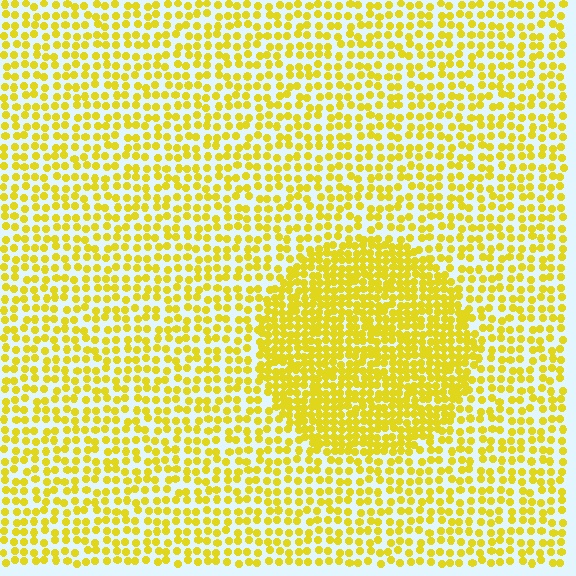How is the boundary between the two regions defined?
The boundary is defined by a change in element density (approximately 1.9x ratio). All elements are the same color, size, and shape.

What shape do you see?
I see a circle.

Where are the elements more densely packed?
The elements are more densely packed inside the circle boundary.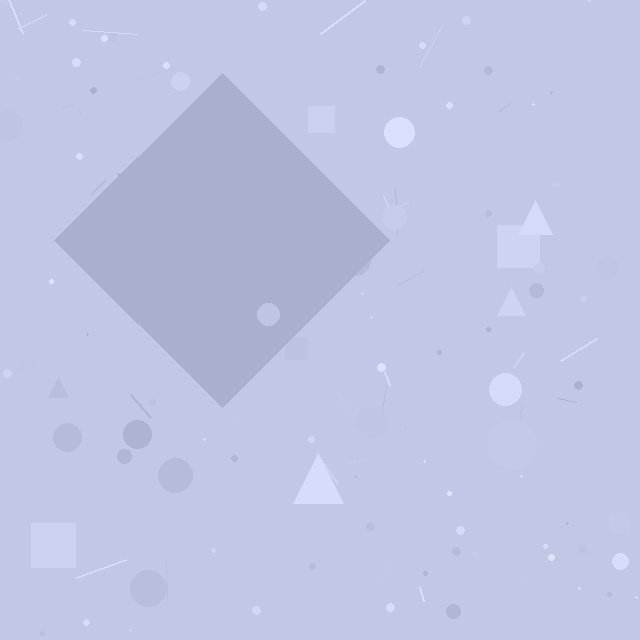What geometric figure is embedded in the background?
A diamond is embedded in the background.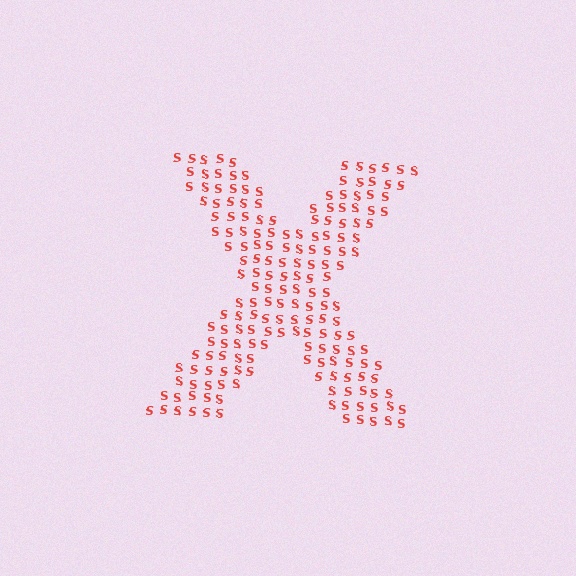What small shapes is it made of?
It is made of small letter S's.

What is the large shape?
The large shape is the letter X.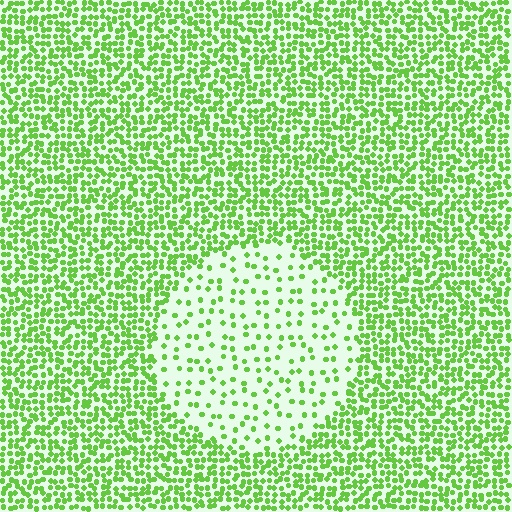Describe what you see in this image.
The image contains small lime elements arranged at two different densities. A circle-shaped region is visible where the elements are less densely packed than the surrounding area.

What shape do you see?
I see a circle.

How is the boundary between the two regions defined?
The boundary is defined by a change in element density (approximately 3.0x ratio). All elements are the same color, size, and shape.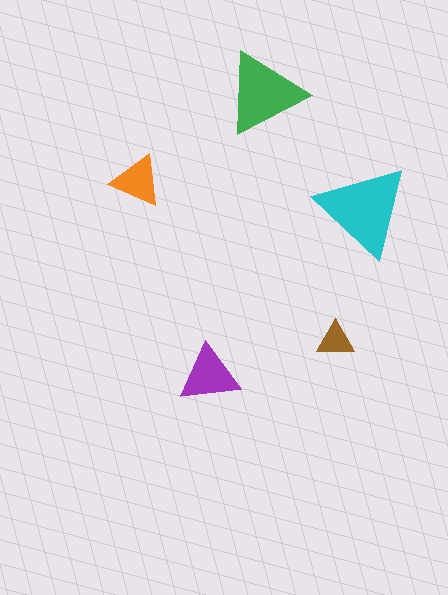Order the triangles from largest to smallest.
the cyan one, the green one, the purple one, the orange one, the brown one.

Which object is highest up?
The green triangle is topmost.